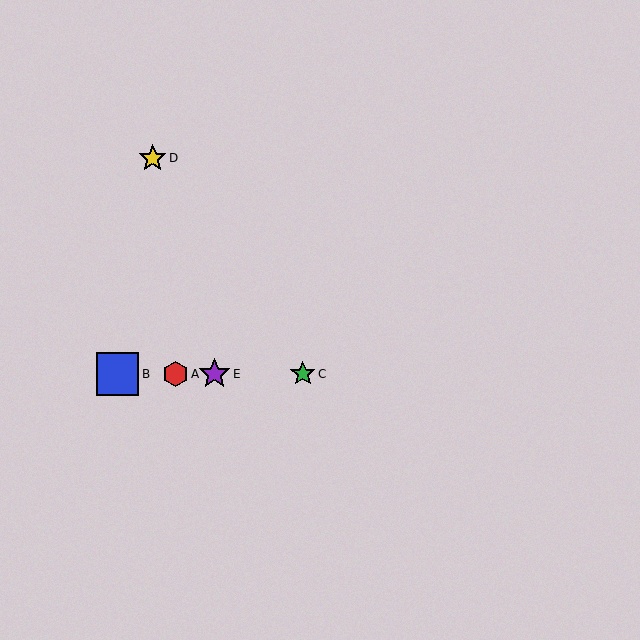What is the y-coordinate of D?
Object D is at y≈158.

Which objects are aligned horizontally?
Objects A, B, C, E are aligned horizontally.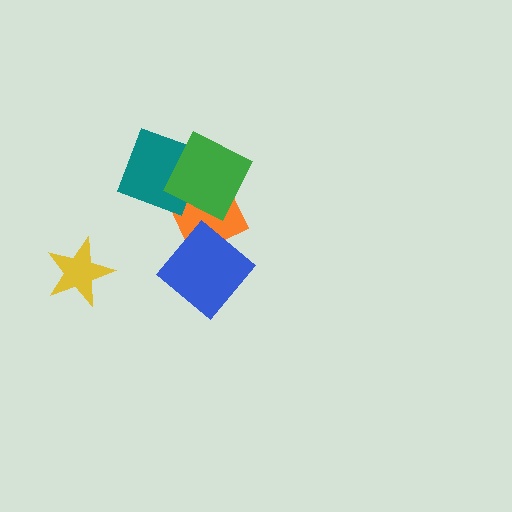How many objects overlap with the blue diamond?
1 object overlaps with the blue diamond.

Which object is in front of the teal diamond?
The green diamond is in front of the teal diamond.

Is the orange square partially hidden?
Yes, it is partially covered by another shape.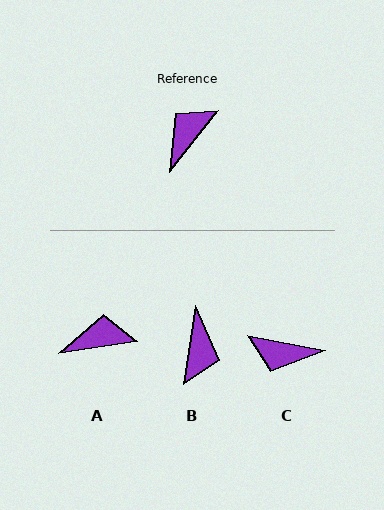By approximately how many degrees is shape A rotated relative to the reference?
Approximately 44 degrees clockwise.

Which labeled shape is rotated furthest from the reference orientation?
B, about 151 degrees away.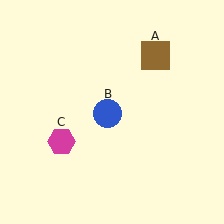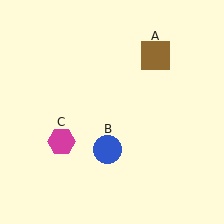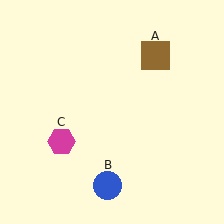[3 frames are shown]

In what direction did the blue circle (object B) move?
The blue circle (object B) moved down.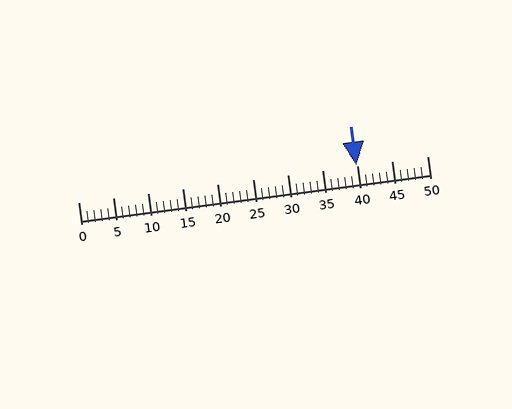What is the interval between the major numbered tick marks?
The major tick marks are spaced 5 units apart.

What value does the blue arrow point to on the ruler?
The blue arrow points to approximately 40.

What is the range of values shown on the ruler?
The ruler shows values from 0 to 50.